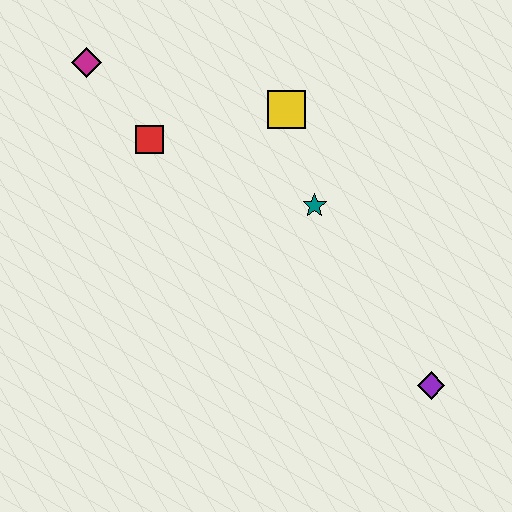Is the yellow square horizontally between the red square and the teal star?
Yes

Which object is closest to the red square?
The magenta diamond is closest to the red square.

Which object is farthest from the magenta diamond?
The purple diamond is farthest from the magenta diamond.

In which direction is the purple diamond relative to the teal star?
The purple diamond is below the teal star.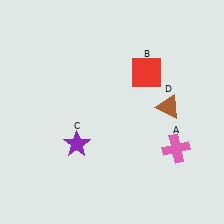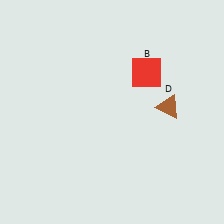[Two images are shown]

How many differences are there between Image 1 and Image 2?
There are 2 differences between the two images.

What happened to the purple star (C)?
The purple star (C) was removed in Image 2. It was in the bottom-left area of Image 1.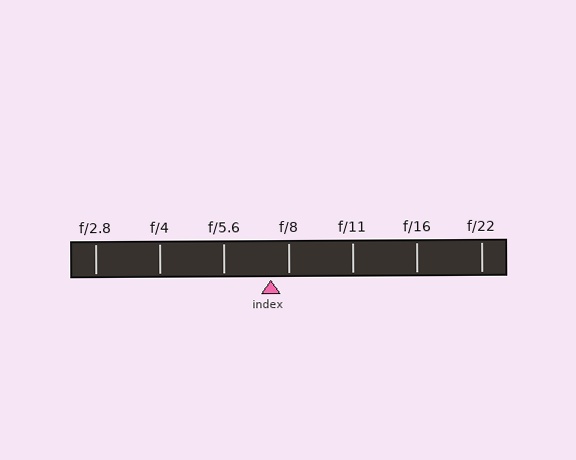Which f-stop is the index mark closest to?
The index mark is closest to f/8.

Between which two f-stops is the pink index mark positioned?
The index mark is between f/5.6 and f/8.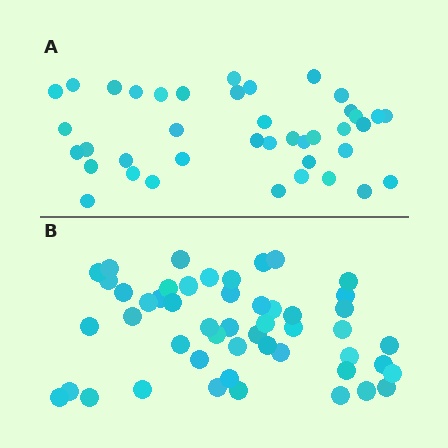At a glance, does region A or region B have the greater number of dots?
Region B (the bottom region) has more dots.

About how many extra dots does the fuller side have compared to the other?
Region B has roughly 10 or so more dots than region A.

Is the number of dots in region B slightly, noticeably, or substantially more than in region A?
Region B has noticeably more, but not dramatically so. The ratio is roughly 1.2 to 1.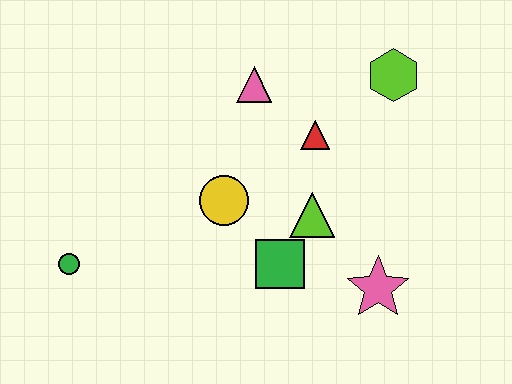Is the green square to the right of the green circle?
Yes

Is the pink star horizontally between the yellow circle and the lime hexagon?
Yes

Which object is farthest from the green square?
The lime hexagon is farthest from the green square.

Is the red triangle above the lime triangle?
Yes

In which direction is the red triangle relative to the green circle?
The red triangle is to the right of the green circle.